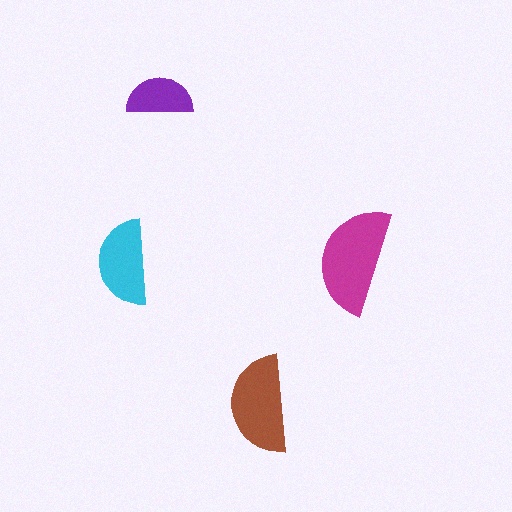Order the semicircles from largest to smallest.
the magenta one, the brown one, the cyan one, the purple one.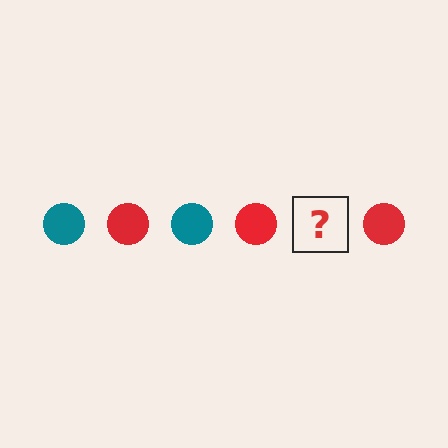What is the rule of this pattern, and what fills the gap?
The rule is that the pattern cycles through teal, red circles. The gap should be filled with a teal circle.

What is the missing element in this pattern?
The missing element is a teal circle.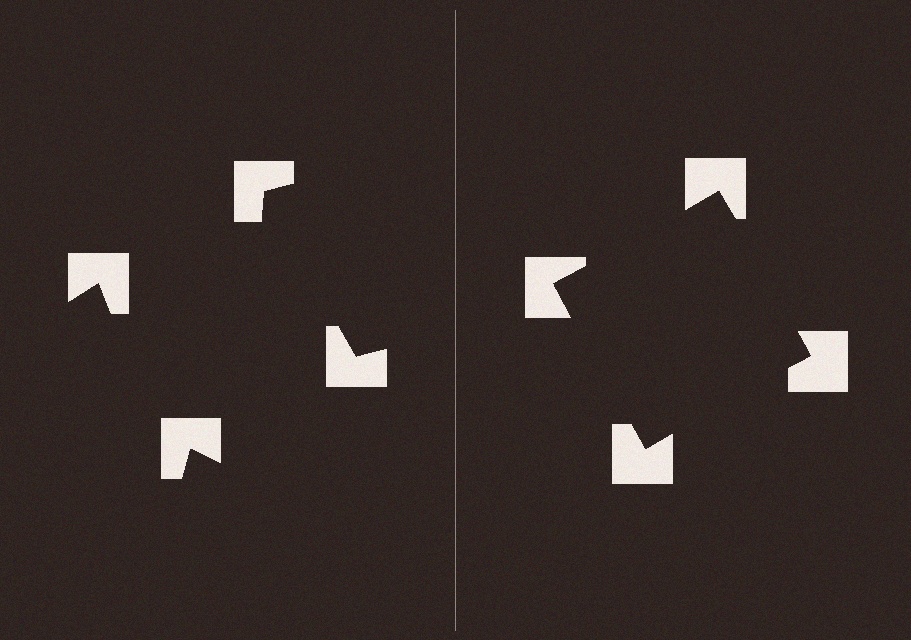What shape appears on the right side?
An illusory square.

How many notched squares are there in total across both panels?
8 — 4 on each side.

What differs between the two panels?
The notched squares are positioned identically on both sides; only the wedge orientations differ. On the right they align to a square; on the left they are misaligned.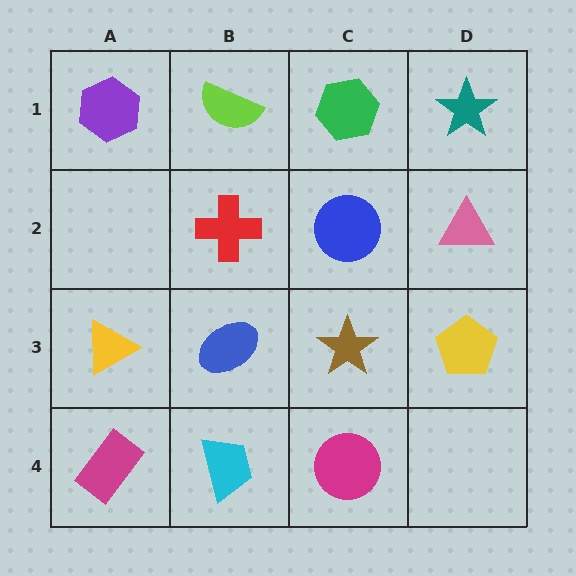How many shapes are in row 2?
3 shapes.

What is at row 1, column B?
A lime semicircle.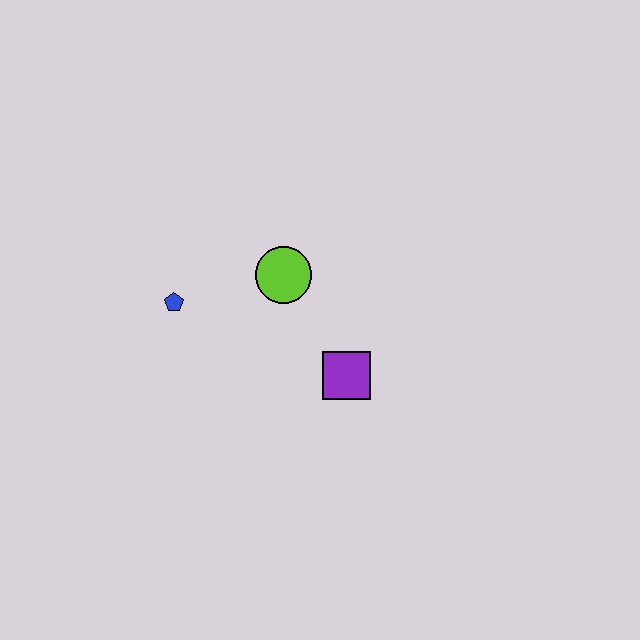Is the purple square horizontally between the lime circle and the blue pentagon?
No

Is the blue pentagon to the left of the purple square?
Yes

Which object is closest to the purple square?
The lime circle is closest to the purple square.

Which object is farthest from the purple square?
The blue pentagon is farthest from the purple square.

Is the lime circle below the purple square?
No